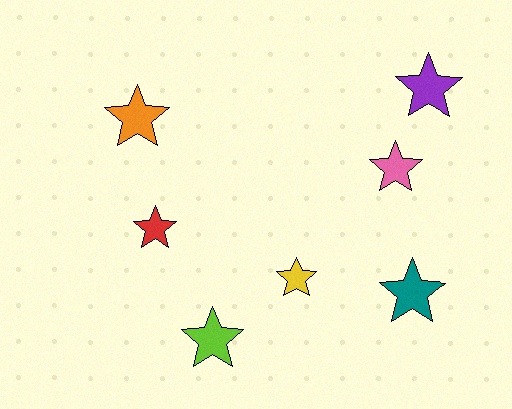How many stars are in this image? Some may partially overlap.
There are 7 stars.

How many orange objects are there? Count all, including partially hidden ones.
There is 1 orange object.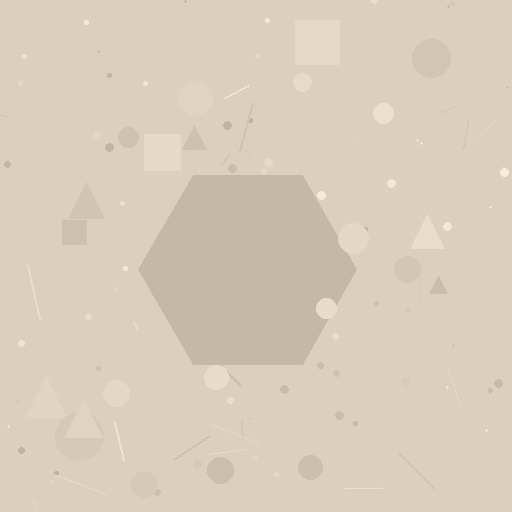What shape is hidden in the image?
A hexagon is hidden in the image.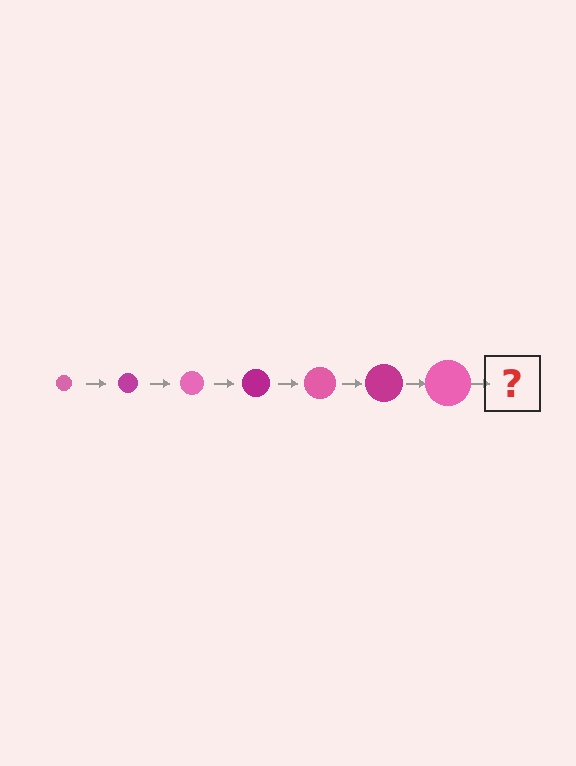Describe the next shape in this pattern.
It should be a magenta circle, larger than the previous one.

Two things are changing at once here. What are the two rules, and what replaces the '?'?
The two rules are that the circle grows larger each step and the color cycles through pink and magenta. The '?' should be a magenta circle, larger than the previous one.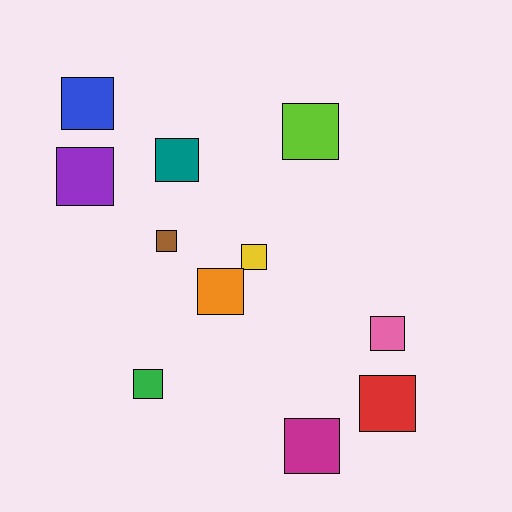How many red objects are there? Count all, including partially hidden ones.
There is 1 red object.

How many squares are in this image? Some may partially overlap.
There are 11 squares.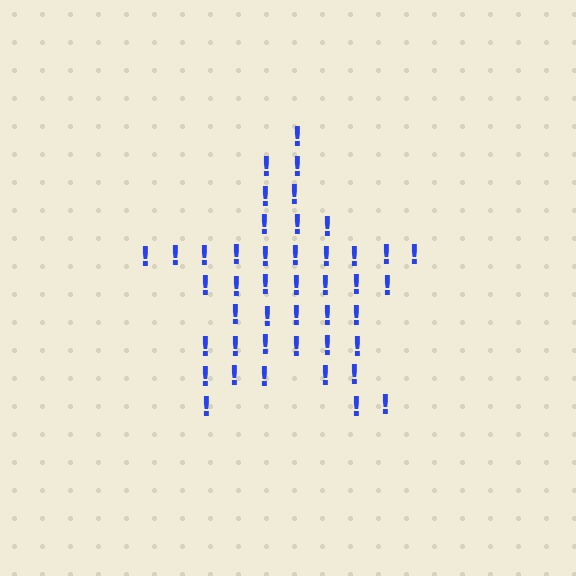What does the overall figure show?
The overall figure shows a star.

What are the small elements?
The small elements are exclamation marks.